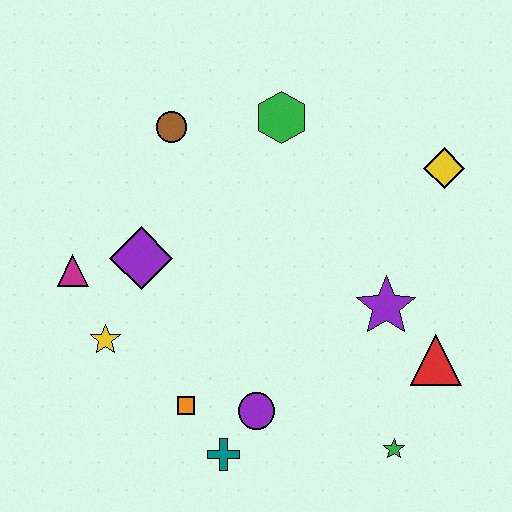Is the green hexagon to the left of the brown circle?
No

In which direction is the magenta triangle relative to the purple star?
The magenta triangle is to the left of the purple star.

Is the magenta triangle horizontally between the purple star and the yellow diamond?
No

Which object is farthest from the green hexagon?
The green star is farthest from the green hexagon.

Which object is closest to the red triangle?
The purple star is closest to the red triangle.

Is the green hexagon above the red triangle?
Yes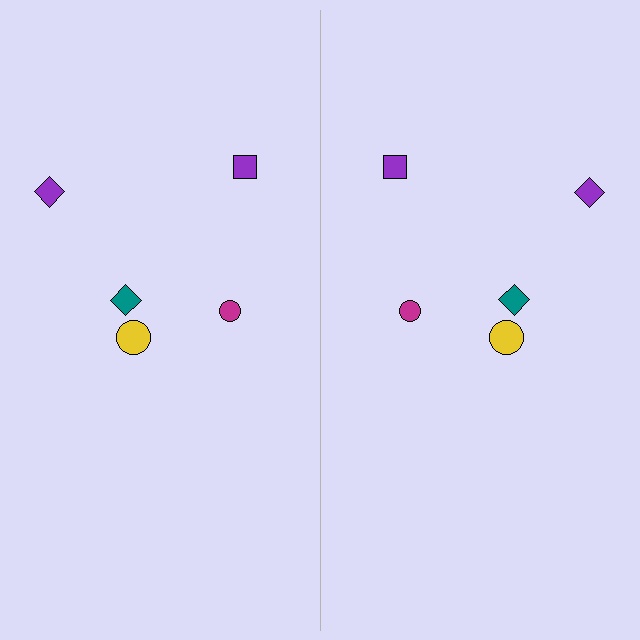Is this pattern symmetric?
Yes, this pattern has bilateral (reflection) symmetry.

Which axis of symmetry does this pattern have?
The pattern has a vertical axis of symmetry running through the center of the image.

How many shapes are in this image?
There are 10 shapes in this image.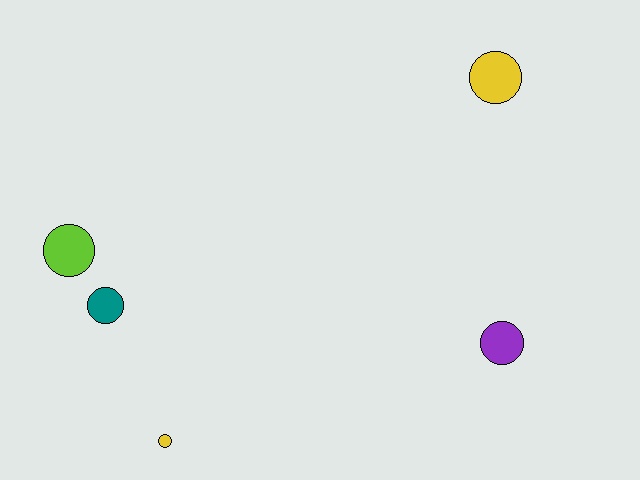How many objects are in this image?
There are 5 objects.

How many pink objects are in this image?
There are no pink objects.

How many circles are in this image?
There are 5 circles.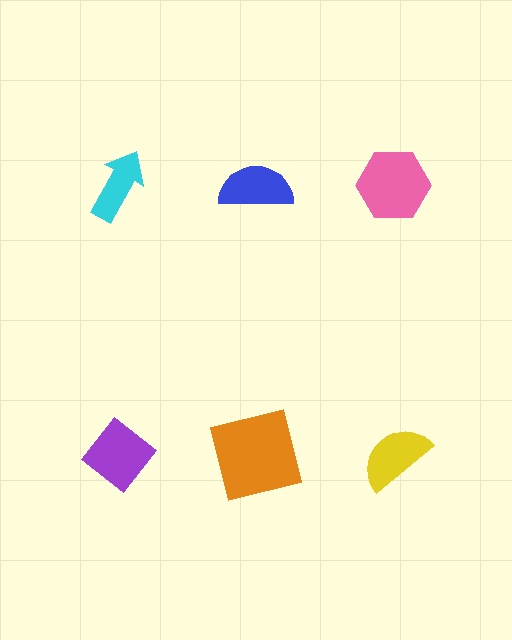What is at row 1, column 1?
A cyan arrow.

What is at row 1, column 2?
A blue semicircle.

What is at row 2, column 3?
A yellow semicircle.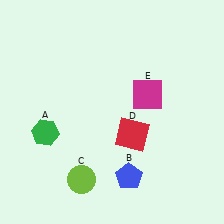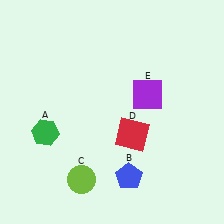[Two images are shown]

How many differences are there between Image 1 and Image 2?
There is 1 difference between the two images.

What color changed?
The square (E) changed from magenta in Image 1 to purple in Image 2.